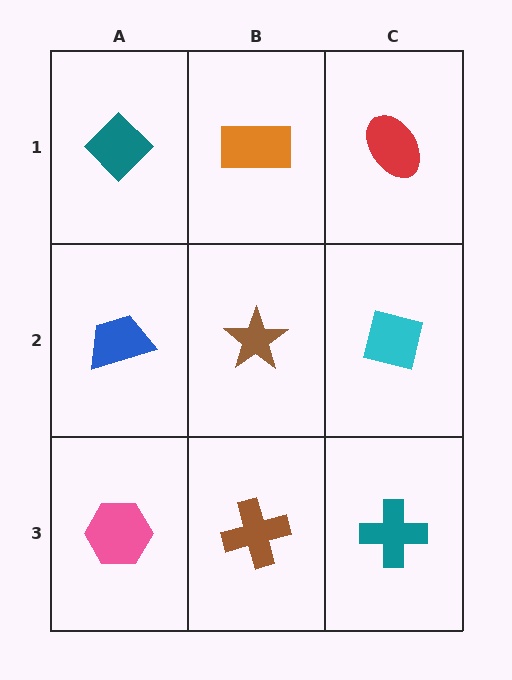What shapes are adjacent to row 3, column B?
A brown star (row 2, column B), a pink hexagon (row 3, column A), a teal cross (row 3, column C).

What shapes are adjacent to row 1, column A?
A blue trapezoid (row 2, column A), an orange rectangle (row 1, column B).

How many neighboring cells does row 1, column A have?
2.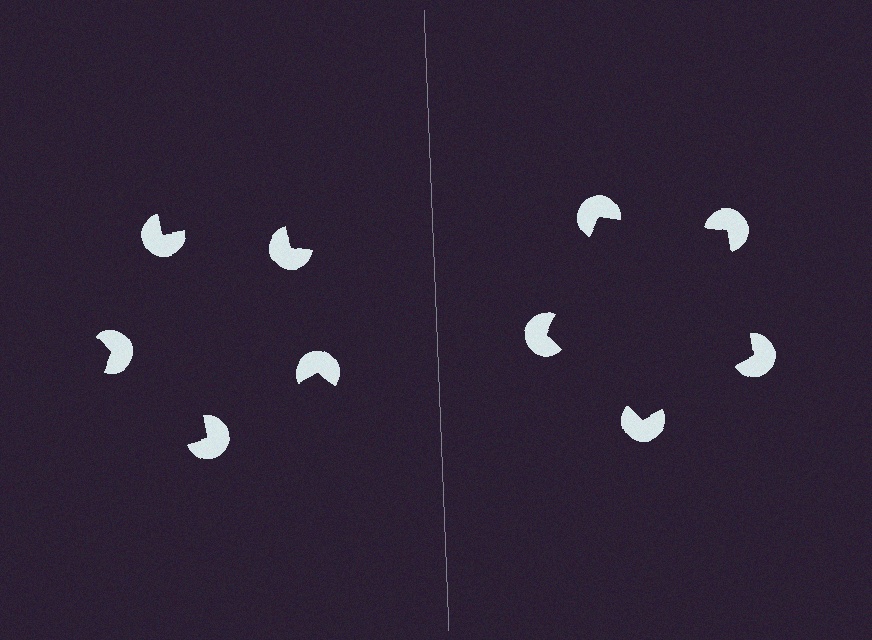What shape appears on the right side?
An illusory pentagon.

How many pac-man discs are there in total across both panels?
10 — 5 on each side.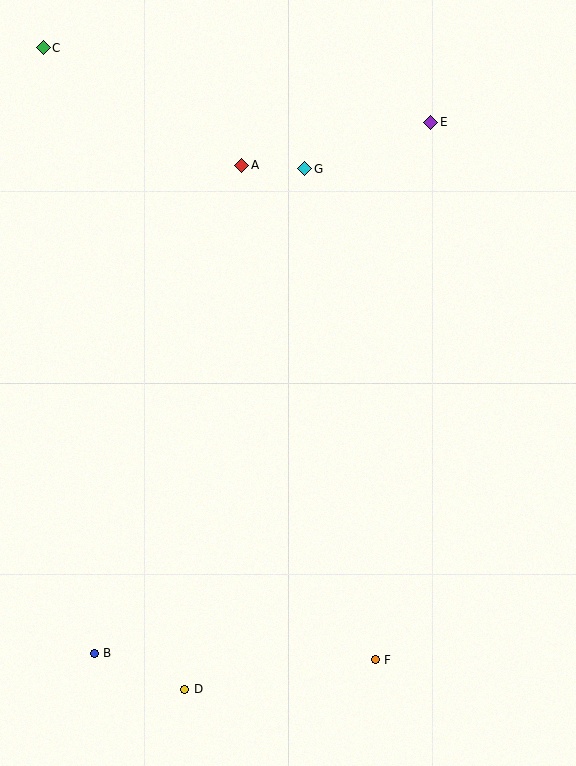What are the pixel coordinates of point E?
Point E is at (431, 122).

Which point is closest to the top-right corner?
Point E is closest to the top-right corner.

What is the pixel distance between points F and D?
The distance between F and D is 193 pixels.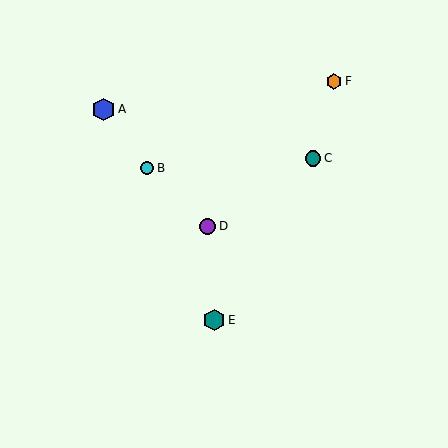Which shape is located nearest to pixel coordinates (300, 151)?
The teal circle (labeled C) at (313, 158) is nearest to that location.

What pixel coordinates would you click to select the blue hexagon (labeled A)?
Click at (103, 109) to select the blue hexagon A.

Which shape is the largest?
The blue hexagon (labeled A) is the largest.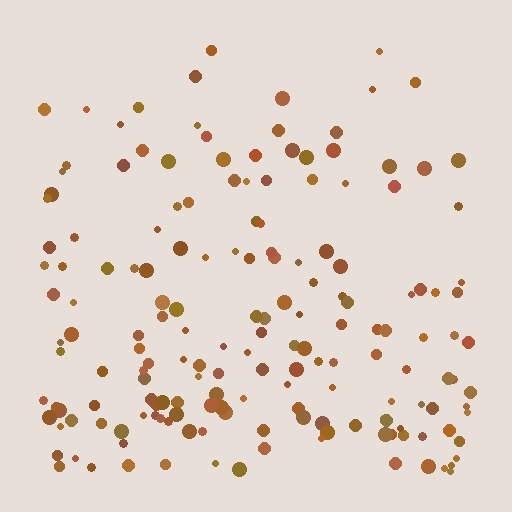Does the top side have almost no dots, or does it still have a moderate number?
Still a moderate number, just noticeably fewer than the bottom.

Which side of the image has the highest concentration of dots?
The bottom.